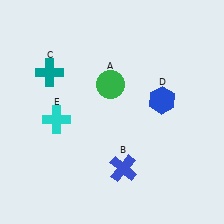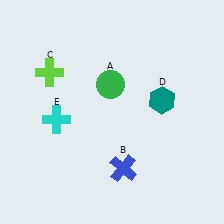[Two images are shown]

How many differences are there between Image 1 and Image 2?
There are 2 differences between the two images.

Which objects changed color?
C changed from teal to lime. D changed from blue to teal.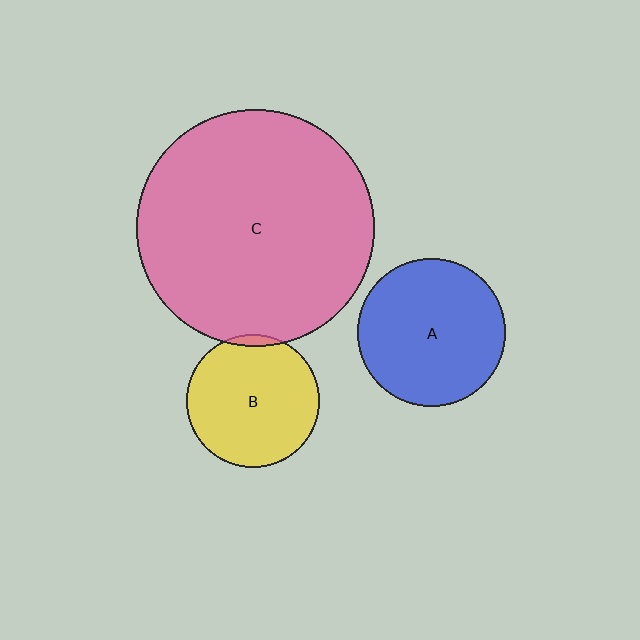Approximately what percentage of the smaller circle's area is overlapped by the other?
Approximately 5%.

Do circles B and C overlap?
Yes.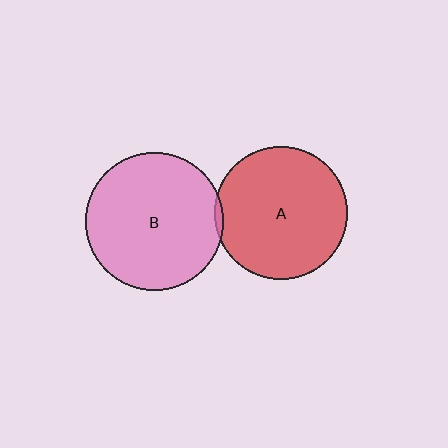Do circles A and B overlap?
Yes.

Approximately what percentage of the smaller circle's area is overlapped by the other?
Approximately 5%.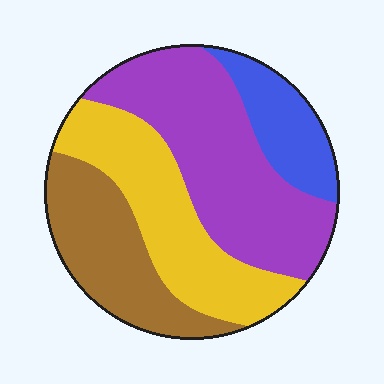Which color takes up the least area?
Blue, at roughly 15%.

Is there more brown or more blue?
Brown.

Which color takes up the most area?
Purple, at roughly 35%.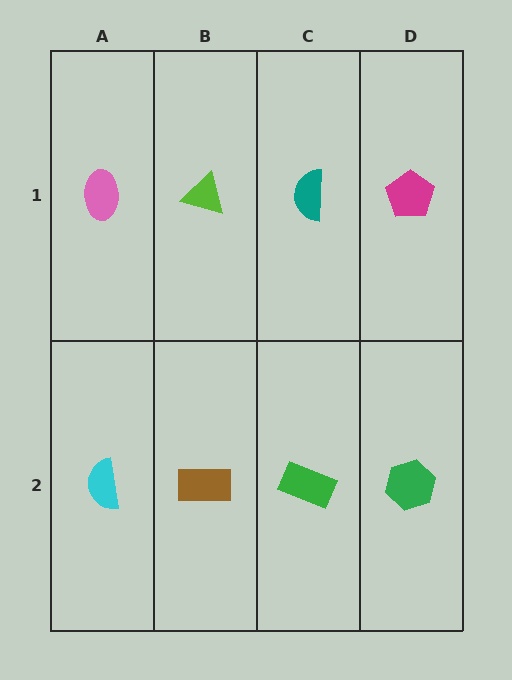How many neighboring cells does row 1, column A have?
2.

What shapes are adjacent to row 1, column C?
A green rectangle (row 2, column C), a lime triangle (row 1, column B), a magenta pentagon (row 1, column D).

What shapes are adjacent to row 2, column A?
A pink ellipse (row 1, column A), a brown rectangle (row 2, column B).